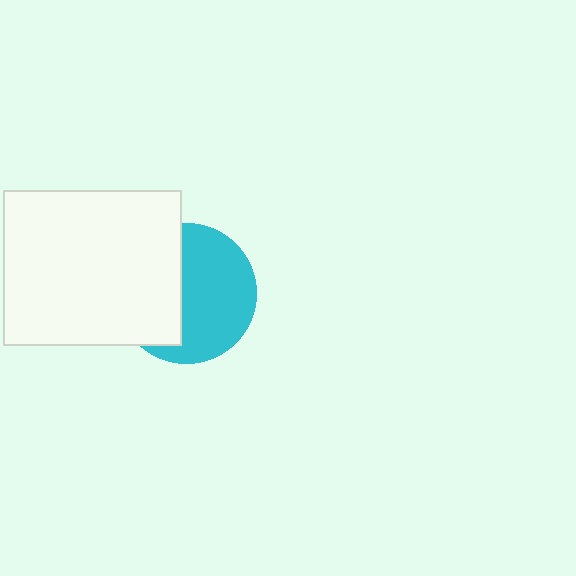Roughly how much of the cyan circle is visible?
About half of it is visible (roughly 58%).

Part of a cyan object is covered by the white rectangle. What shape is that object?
It is a circle.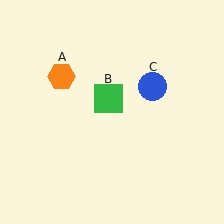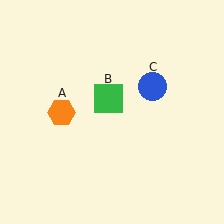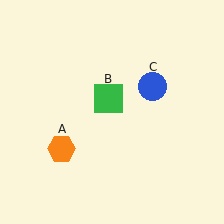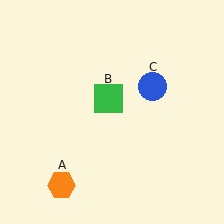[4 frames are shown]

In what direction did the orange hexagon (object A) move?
The orange hexagon (object A) moved down.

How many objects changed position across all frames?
1 object changed position: orange hexagon (object A).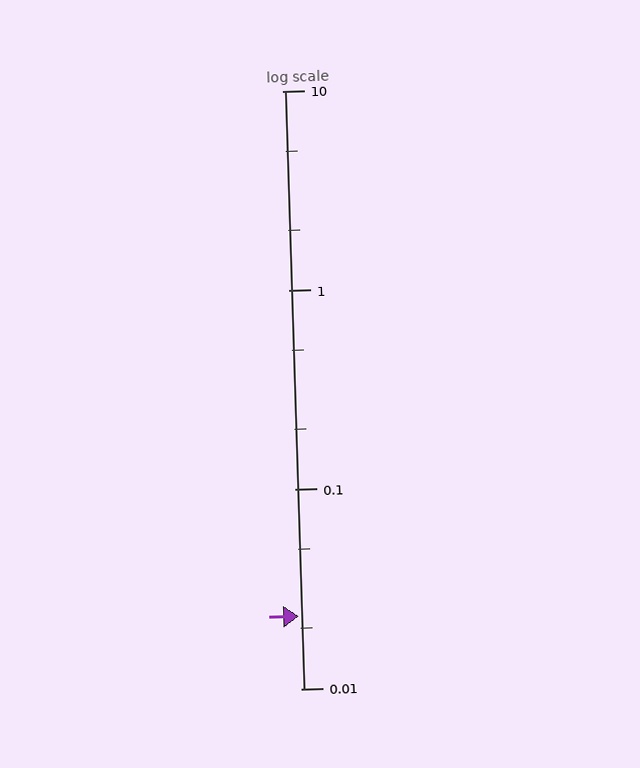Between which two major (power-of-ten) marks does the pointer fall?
The pointer is between 0.01 and 0.1.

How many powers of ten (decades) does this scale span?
The scale spans 3 decades, from 0.01 to 10.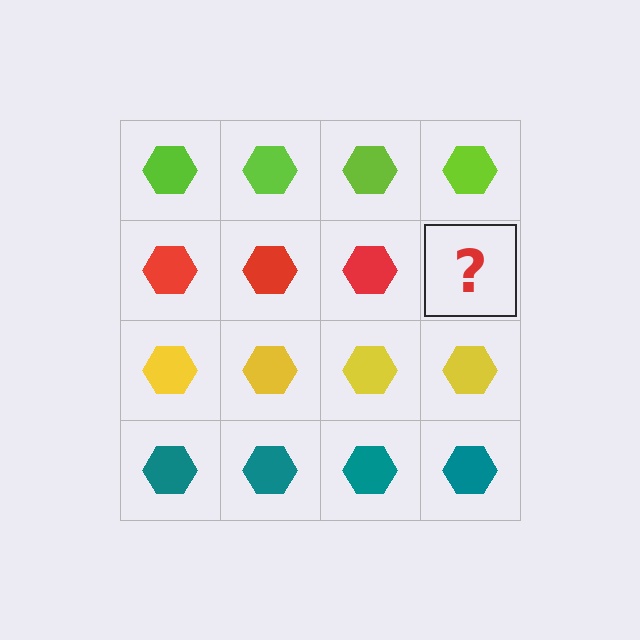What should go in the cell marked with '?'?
The missing cell should contain a red hexagon.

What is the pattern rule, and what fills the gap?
The rule is that each row has a consistent color. The gap should be filled with a red hexagon.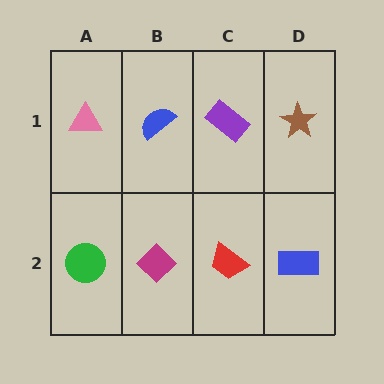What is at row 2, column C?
A red trapezoid.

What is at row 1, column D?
A brown star.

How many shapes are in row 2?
4 shapes.